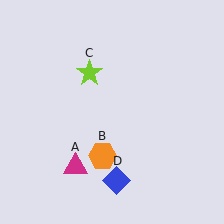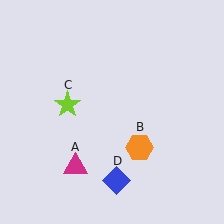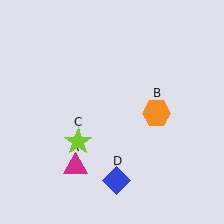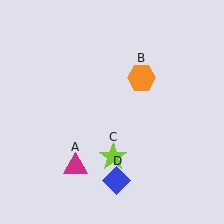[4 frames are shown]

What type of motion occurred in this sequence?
The orange hexagon (object B), lime star (object C) rotated counterclockwise around the center of the scene.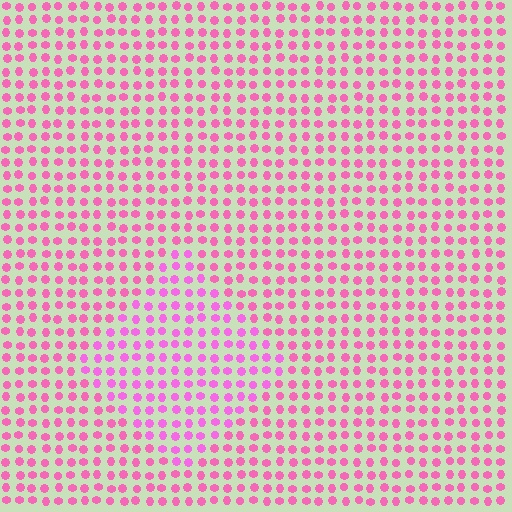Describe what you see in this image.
The image is filled with small pink elements in a uniform arrangement. A diamond-shaped region is visible where the elements are tinted to a slightly different hue, forming a subtle color boundary.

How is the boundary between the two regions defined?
The boundary is defined purely by a slight shift in hue (about 20 degrees). Spacing, size, and orientation are identical on both sides.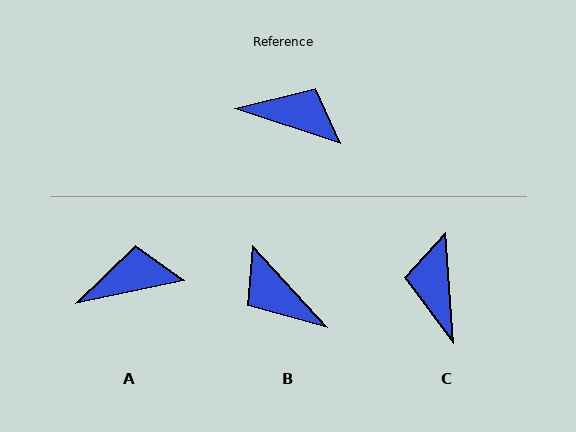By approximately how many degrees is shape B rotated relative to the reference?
Approximately 151 degrees counter-clockwise.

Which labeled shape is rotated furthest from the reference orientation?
B, about 151 degrees away.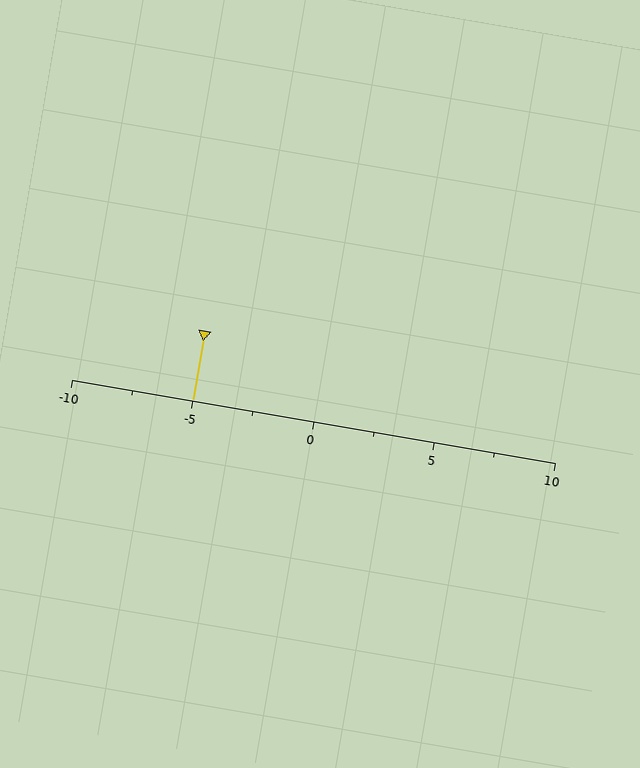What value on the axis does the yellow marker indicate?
The marker indicates approximately -5.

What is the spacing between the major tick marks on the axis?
The major ticks are spaced 5 apart.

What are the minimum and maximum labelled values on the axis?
The axis runs from -10 to 10.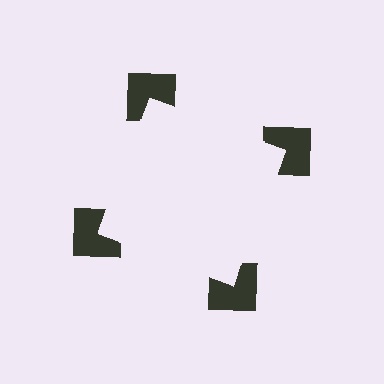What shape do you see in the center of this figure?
An illusory square — its edges are inferred from the aligned wedge cuts in the notched squares, not physically drawn.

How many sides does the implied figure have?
4 sides.